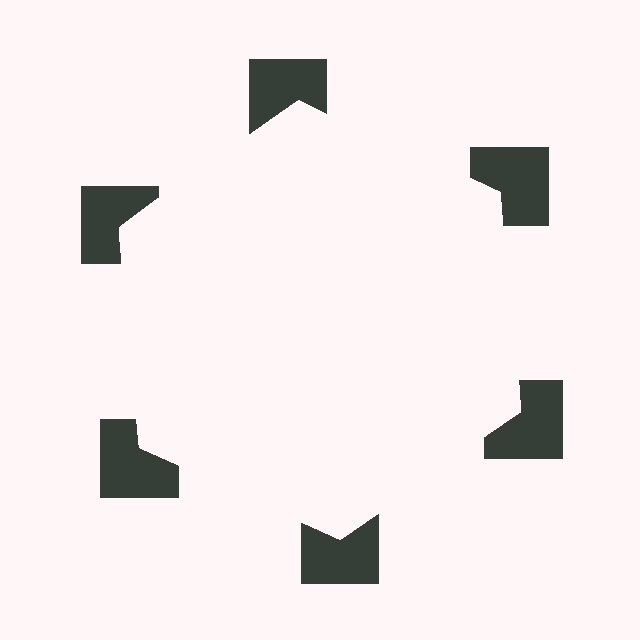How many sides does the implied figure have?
6 sides.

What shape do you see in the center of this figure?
An illusory hexagon — its edges are inferred from the aligned wedge cuts in the notched squares, not physically drawn.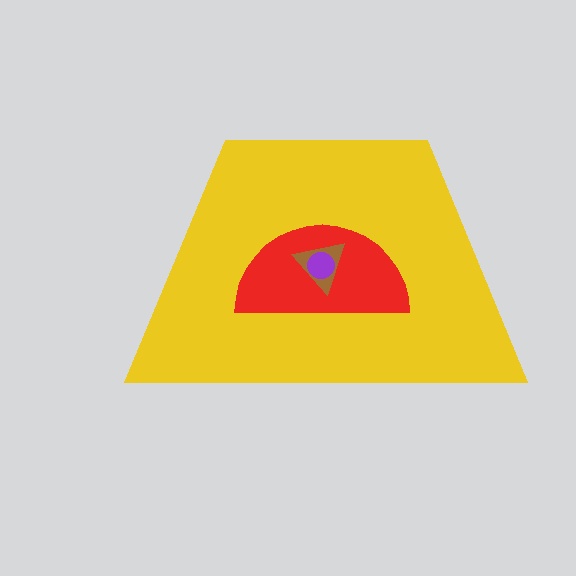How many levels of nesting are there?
4.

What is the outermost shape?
The yellow trapezoid.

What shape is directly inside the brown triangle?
The purple circle.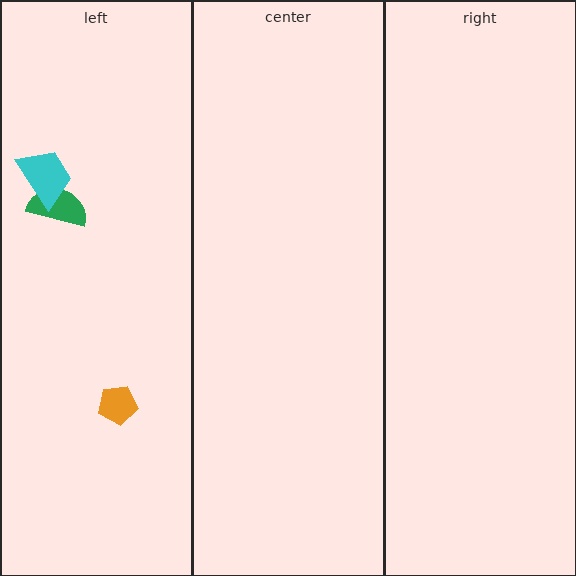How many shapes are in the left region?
3.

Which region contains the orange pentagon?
The left region.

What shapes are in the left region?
The green semicircle, the orange pentagon, the cyan trapezoid.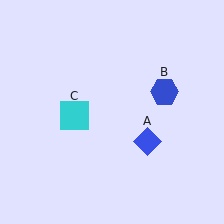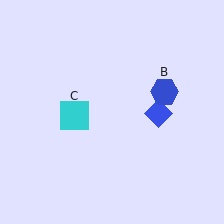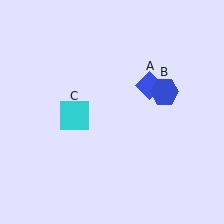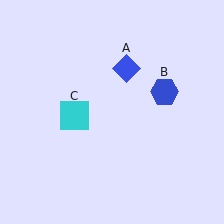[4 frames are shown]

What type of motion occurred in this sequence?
The blue diamond (object A) rotated counterclockwise around the center of the scene.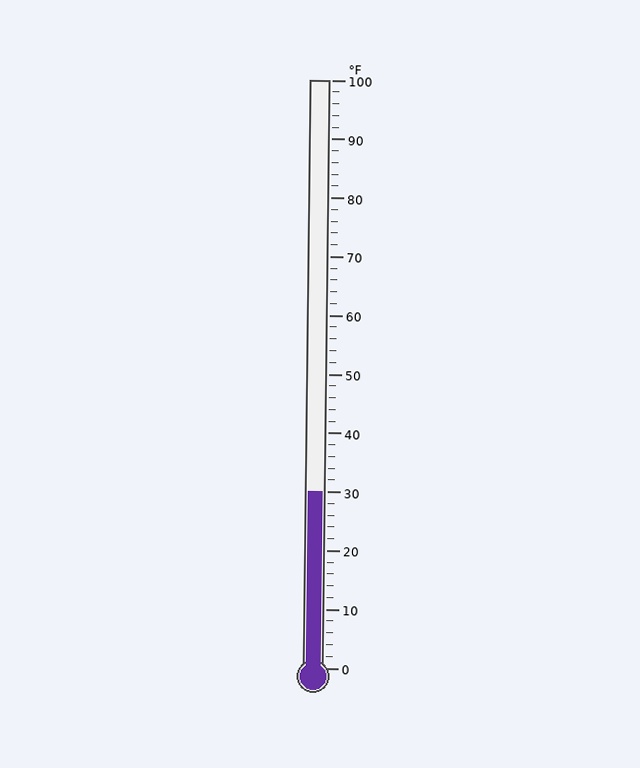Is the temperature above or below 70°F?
The temperature is below 70°F.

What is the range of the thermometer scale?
The thermometer scale ranges from 0°F to 100°F.